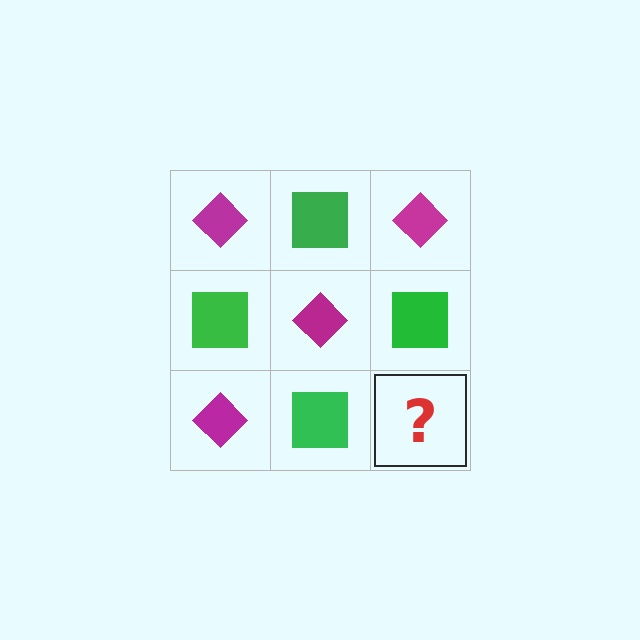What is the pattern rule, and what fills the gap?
The rule is that it alternates magenta diamond and green square in a checkerboard pattern. The gap should be filled with a magenta diamond.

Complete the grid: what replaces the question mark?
The question mark should be replaced with a magenta diamond.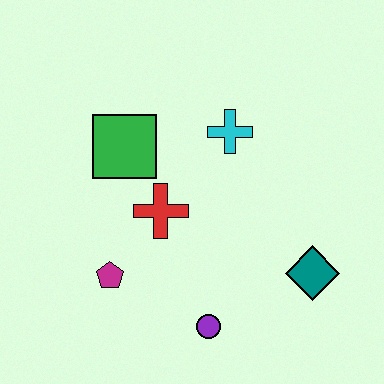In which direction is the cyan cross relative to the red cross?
The cyan cross is above the red cross.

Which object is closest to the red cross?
The green square is closest to the red cross.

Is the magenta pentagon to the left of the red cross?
Yes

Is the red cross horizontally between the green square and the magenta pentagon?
No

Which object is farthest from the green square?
The teal diamond is farthest from the green square.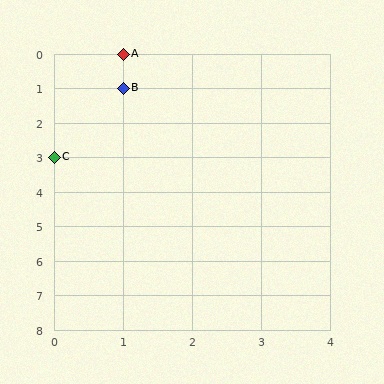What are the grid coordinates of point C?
Point C is at grid coordinates (0, 3).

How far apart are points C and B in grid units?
Points C and B are 1 column and 2 rows apart (about 2.2 grid units diagonally).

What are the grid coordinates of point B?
Point B is at grid coordinates (1, 1).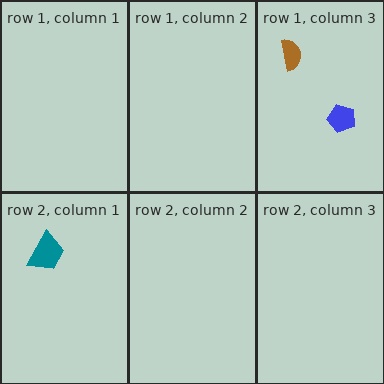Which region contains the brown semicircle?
The row 1, column 3 region.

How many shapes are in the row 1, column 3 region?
2.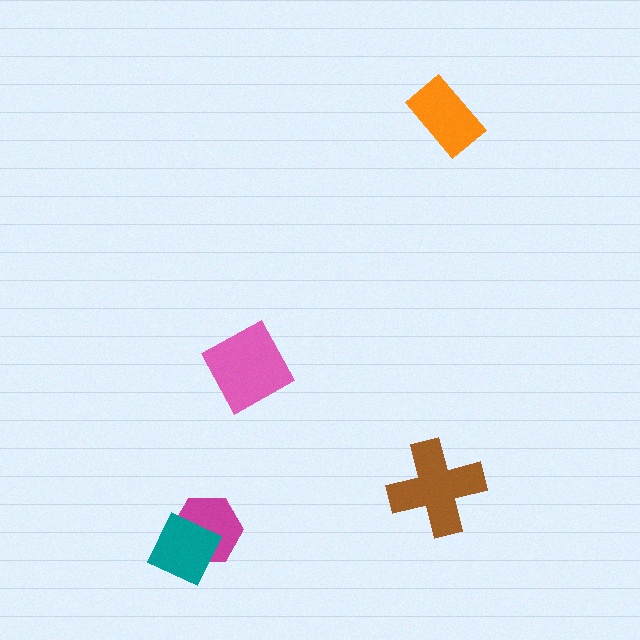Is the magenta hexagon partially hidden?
Yes, it is partially covered by another shape.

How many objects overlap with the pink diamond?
0 objects overlap with the pink diamond.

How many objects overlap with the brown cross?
0 objects overlap with the brown cross.